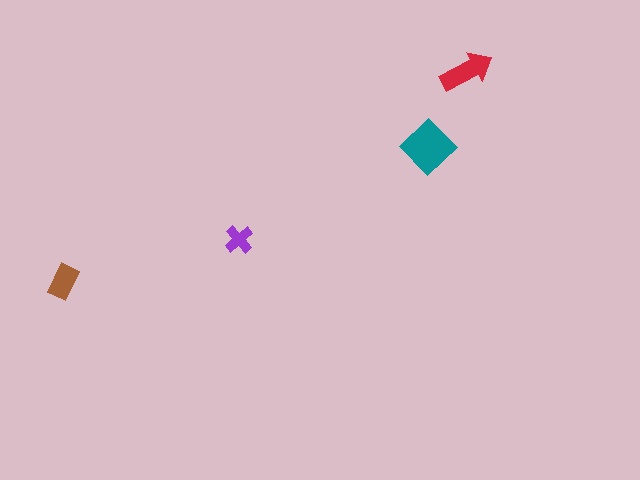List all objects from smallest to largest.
The purple cross, the brown rectangle, the red arrow, the teal diamond.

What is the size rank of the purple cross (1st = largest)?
4th.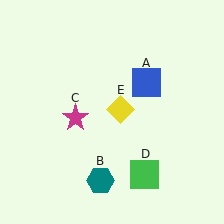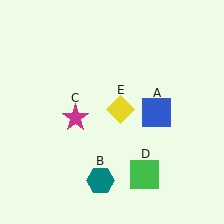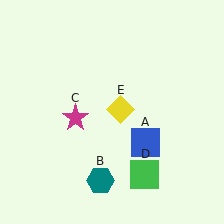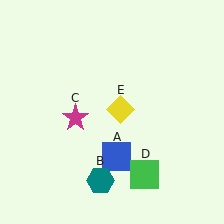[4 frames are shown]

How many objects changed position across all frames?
1 object changed position: blue square (object A).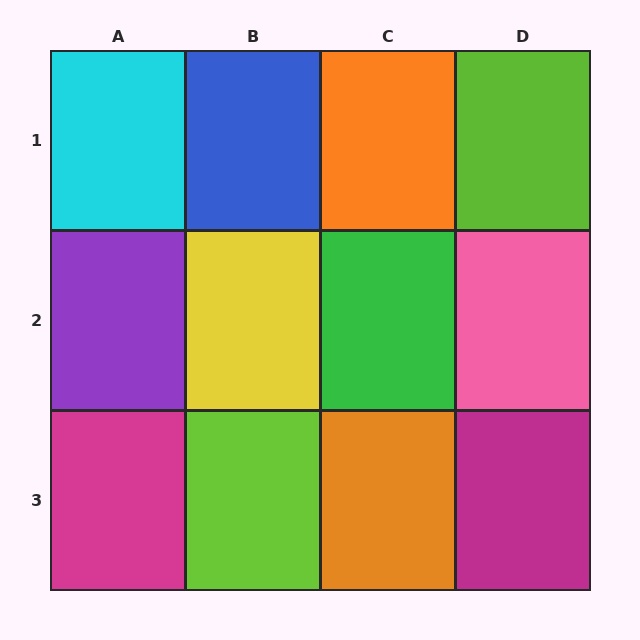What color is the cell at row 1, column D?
Lime.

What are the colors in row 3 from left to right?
Magenta, lime, orange, magenta.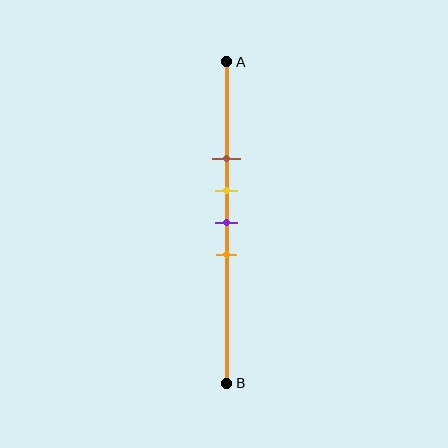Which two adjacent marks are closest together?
The yellow and purple marks are the closest adjacent pair.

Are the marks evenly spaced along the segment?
Yes, the marks are approximately evenly spaced.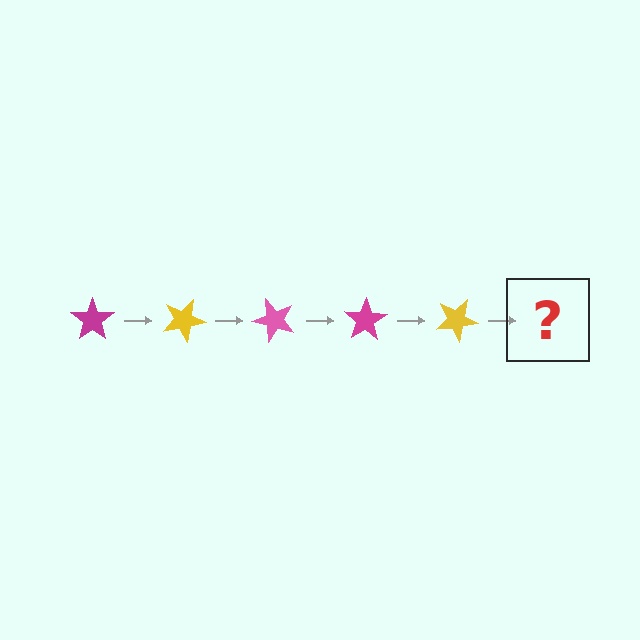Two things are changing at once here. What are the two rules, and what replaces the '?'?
The two rules are that it rotates 25 degrees each step and the color cycles through magenta, yellow, and pink. The '?' should be a pink star, rotated 125 degrees from the start.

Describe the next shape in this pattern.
It should be a pink star, rotated 125 degrees from the start.